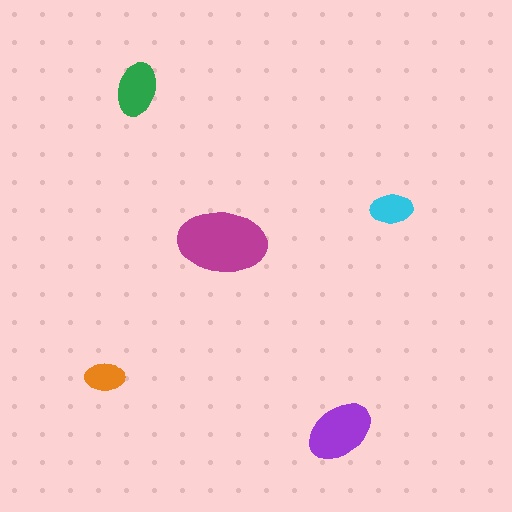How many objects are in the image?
There are 5 objects in the image.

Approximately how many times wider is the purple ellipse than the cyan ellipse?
About 1.5 times wider.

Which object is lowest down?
The purple ellipse is bottommost.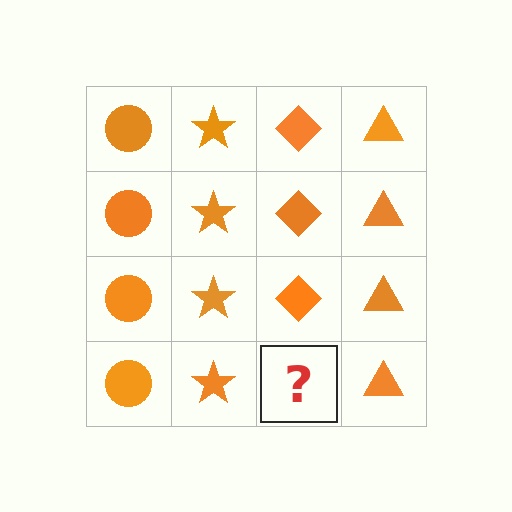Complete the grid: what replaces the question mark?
The question mark should be replaced with an orange diamond.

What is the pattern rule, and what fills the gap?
The rule is that each column has a consistent shape. The gap should be filled with an orange diamond.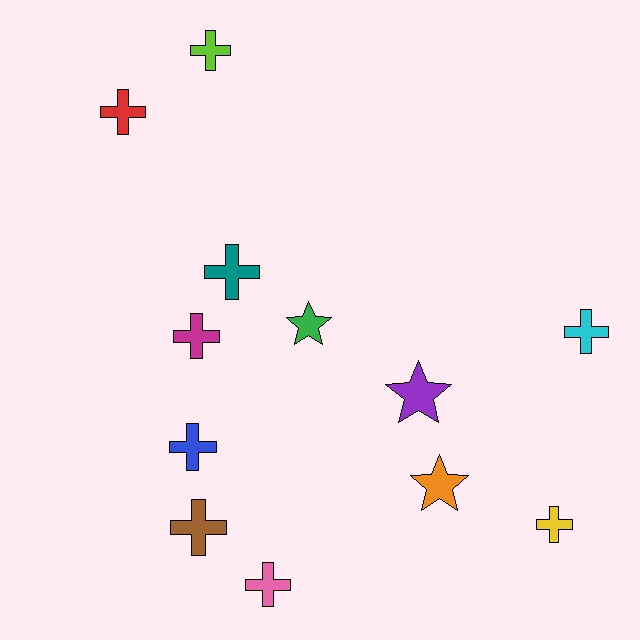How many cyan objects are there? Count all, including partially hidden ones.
There is 1 cyan object.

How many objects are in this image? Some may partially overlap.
There are 12 objects.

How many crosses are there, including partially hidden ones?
There are 9 crosses.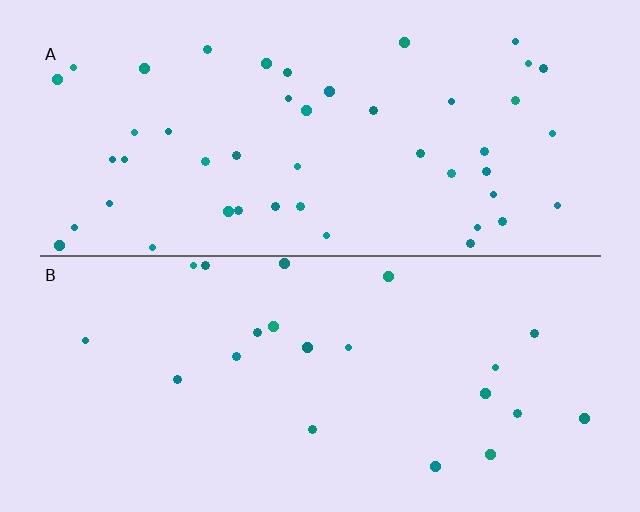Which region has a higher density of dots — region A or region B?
A (the top).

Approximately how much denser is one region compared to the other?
Approximately 2.2× — region A over region B.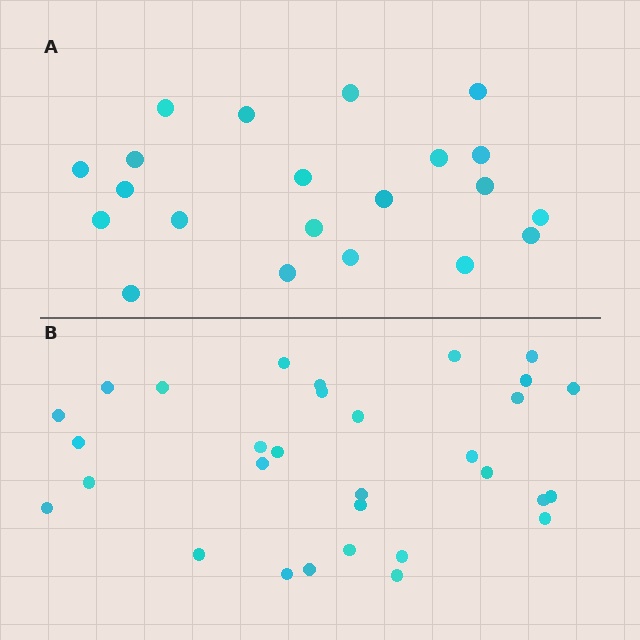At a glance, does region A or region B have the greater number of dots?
Region B (the bottom region) has more dots.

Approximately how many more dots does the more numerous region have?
Region B has roughly 10 or so more dots than region A.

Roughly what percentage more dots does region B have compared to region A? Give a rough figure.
About 50% more.